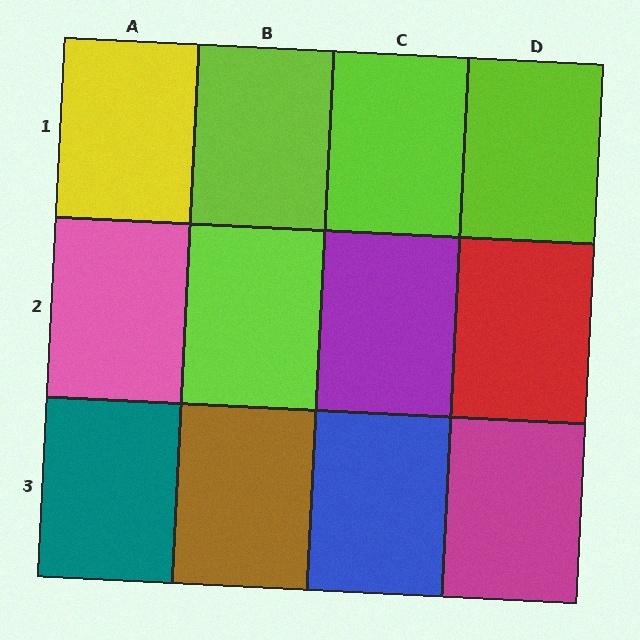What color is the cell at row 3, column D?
Magenta.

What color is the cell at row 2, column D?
Red.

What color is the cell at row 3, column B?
Brown.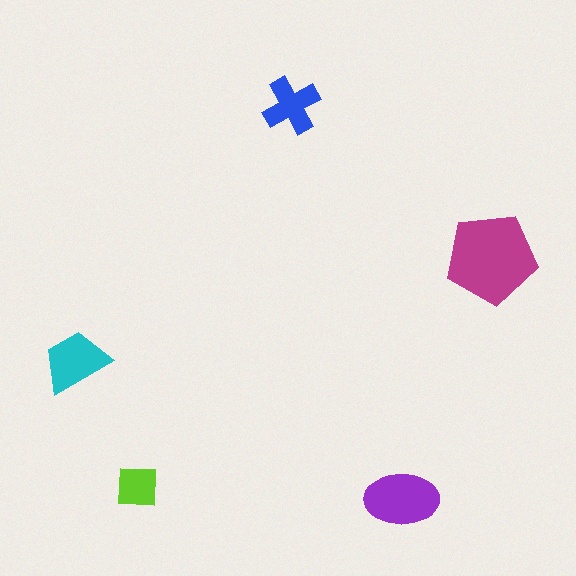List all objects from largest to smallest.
The magenta pentagon, the purple ellipse, the cyan trapezoid, the blue cross, the lime square.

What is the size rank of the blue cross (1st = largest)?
4th.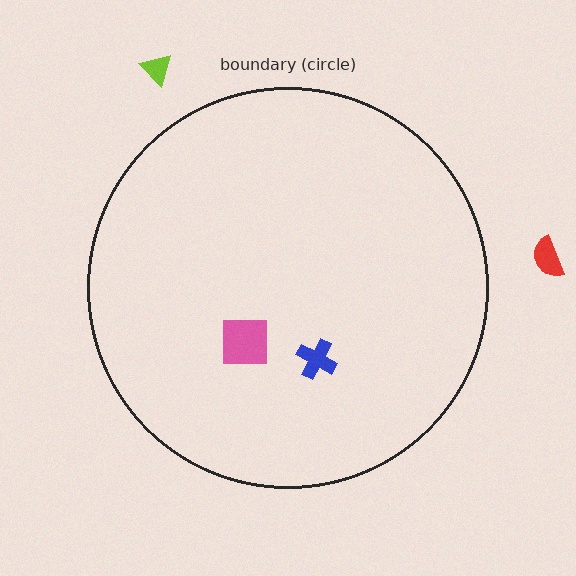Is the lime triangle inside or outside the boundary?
Outside.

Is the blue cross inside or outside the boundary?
Inside.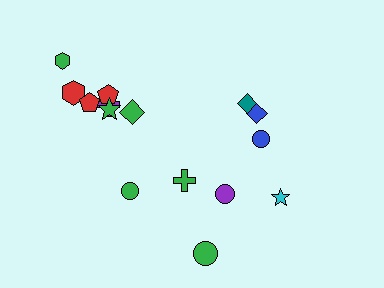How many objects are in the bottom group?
There are 4 objects.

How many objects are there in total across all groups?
There are 15 objects.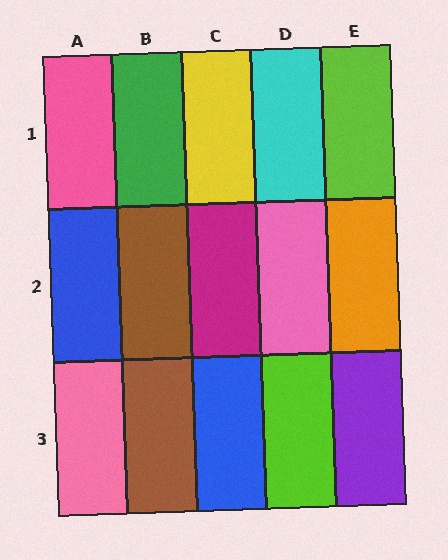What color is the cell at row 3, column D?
Lime.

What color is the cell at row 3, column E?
Purple.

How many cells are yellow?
1 cell is yellow.